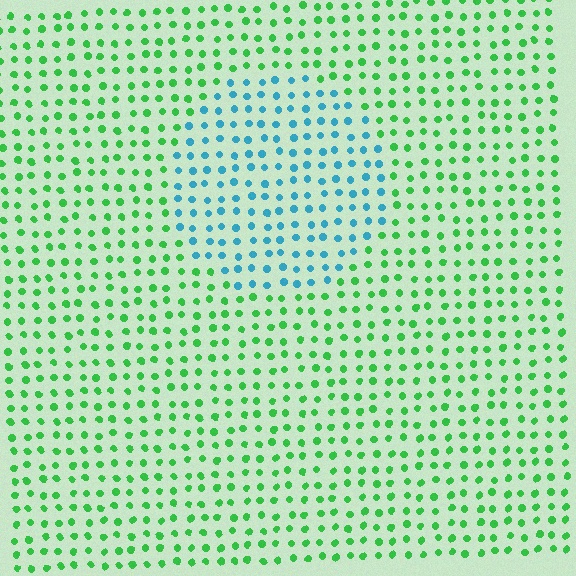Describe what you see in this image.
The image is filled with small green elements in a uniform arrangement. A circle-shaped region is visible where the elements are tinted to a slightly different hue, forming a subtle color boundary.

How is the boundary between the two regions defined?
The boundary is defined purely by a slight shift in hue (about 65 degrees). Spacing, size, and orientation are identical on both sides.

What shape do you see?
I see a circle.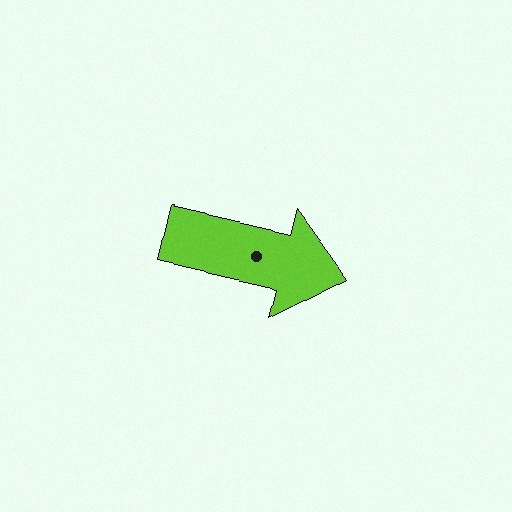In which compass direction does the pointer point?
East.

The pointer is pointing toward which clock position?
Roughly 3 o'clock.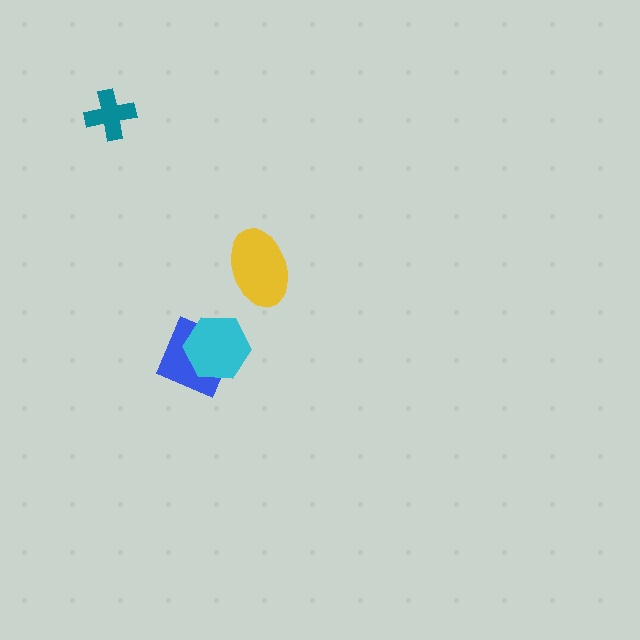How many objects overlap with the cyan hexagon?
1 object overlaps with the cyan hexagon.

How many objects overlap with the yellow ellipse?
0 objects overlap with the yellow ellipse.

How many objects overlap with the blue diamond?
1 object overlaps with the blue diamond.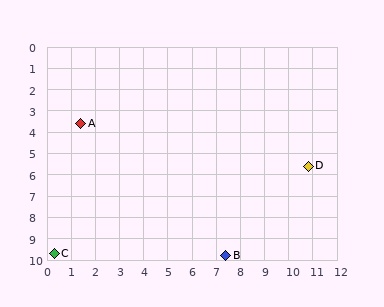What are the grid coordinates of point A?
Point A is at approximately (1.4, 3.6).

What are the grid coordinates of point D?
Point D is at approximately (10.8, 5.6).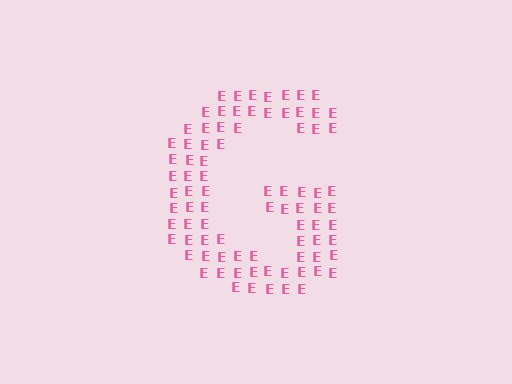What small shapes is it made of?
It is made of small letter E's.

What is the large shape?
The large shape is the letter G.